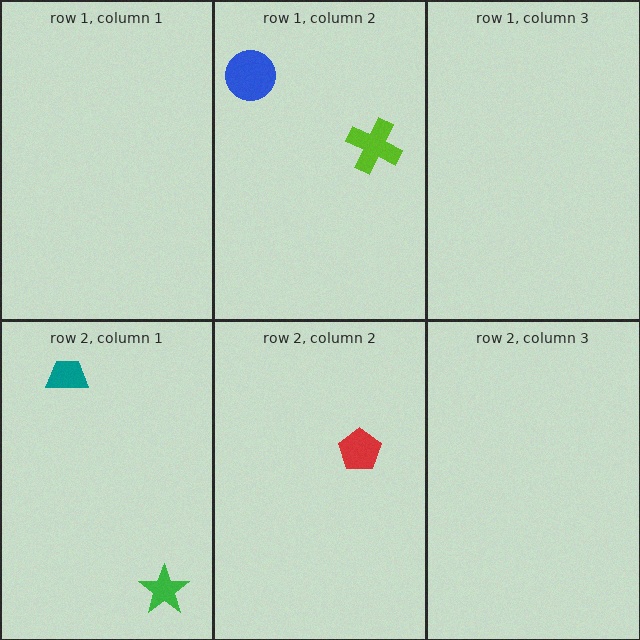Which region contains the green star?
The row 2, column 1 region.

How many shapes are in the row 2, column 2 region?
1.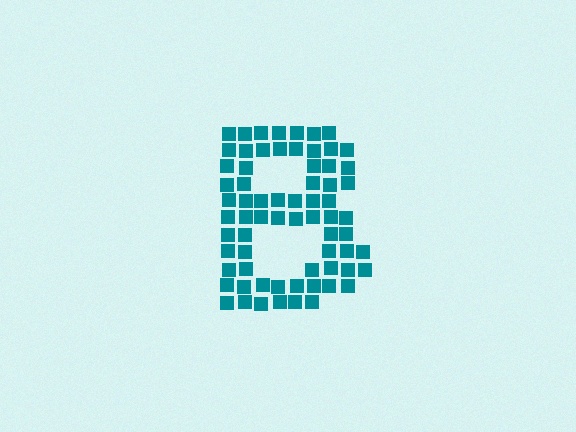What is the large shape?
The large shape is the letter B.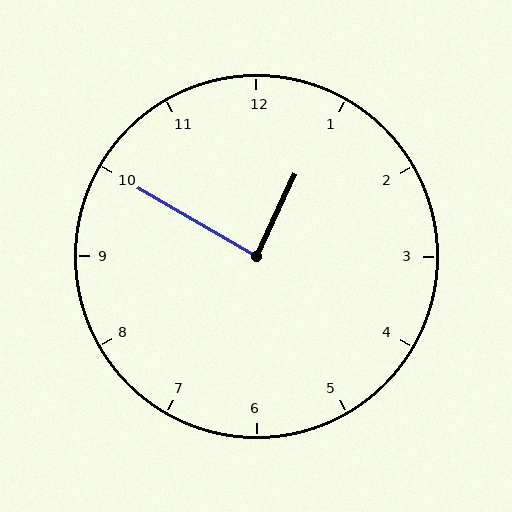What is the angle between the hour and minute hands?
Approximately 85 degrees.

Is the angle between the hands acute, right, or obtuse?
It is right.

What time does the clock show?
12:50.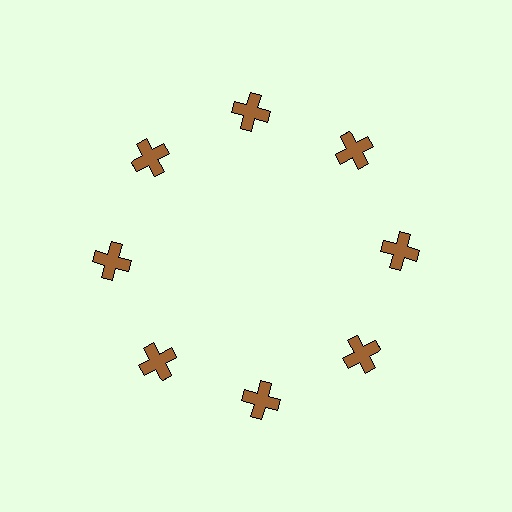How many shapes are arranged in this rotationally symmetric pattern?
There are 8 shapes, arranged in 8 groups of 1.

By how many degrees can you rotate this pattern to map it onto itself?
The pattern maps onto itself every 45 degrees of rotation.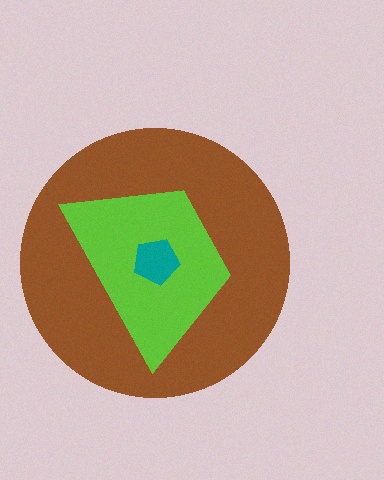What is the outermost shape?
The brown circle.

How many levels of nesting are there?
3.